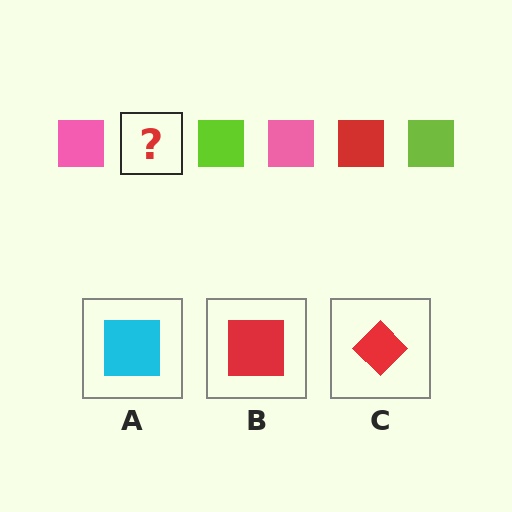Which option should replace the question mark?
Option B.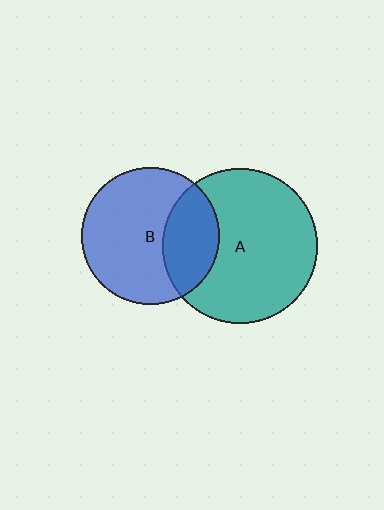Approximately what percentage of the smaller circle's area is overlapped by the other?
Approximately 30%.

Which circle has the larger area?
Circle A (teal).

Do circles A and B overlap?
Yes.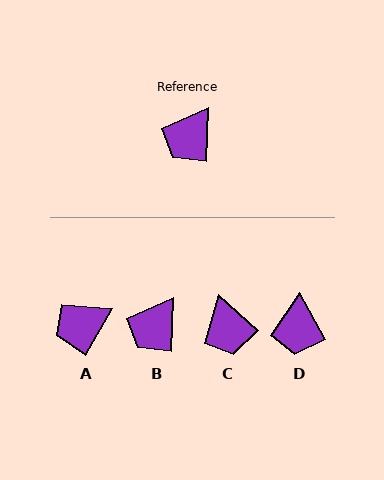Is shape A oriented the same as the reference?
No, it is off by about 29 degrees.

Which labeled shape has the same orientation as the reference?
B.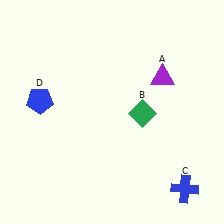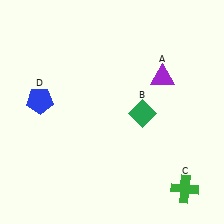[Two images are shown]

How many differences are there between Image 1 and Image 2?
There is 1 difference between the two images.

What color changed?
The cross (C) changed from blue in Image 1 to green in Image 2.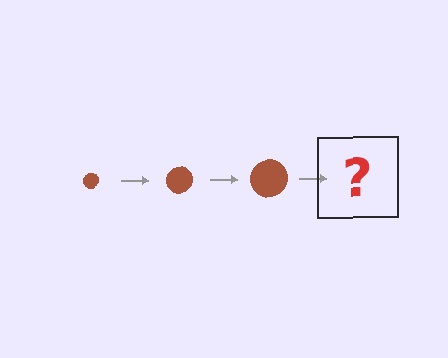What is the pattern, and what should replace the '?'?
The pattern is that the circle gets progressively larger each step. The '?' should be a brown circle, larger than the previous one.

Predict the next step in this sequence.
The next step is a brown circle, larger than the previous one.